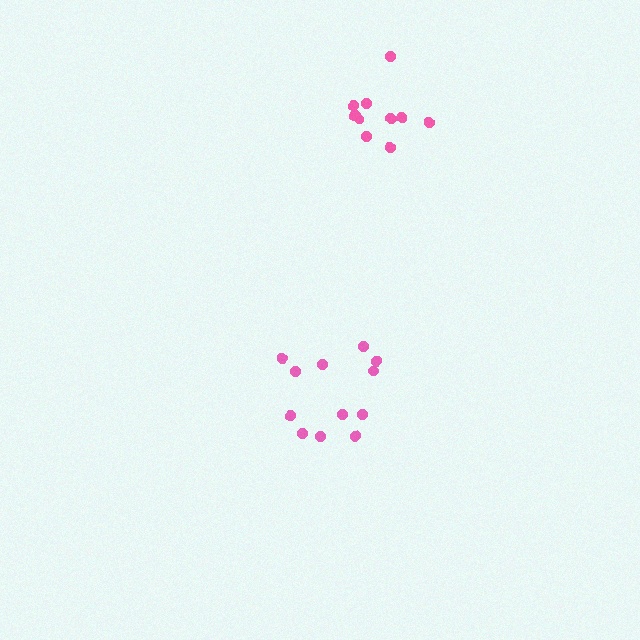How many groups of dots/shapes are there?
There are 2 groups.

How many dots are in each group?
Group 1: 11 dots, Group 2: 12 dots (23 total).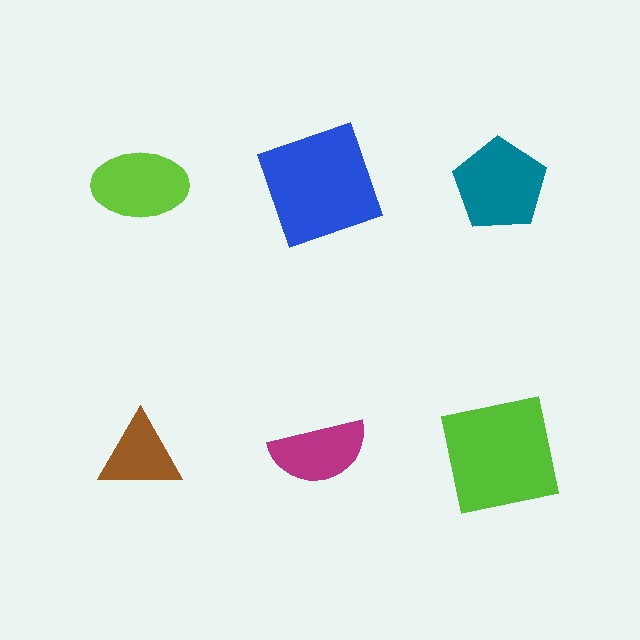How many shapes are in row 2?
3 shapes.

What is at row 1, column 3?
A teal pentagon.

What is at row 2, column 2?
A magenta semicircle.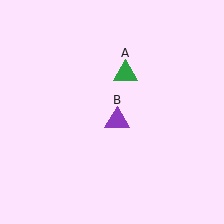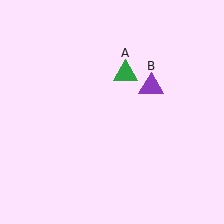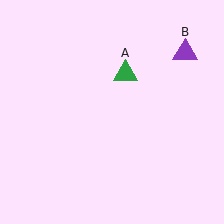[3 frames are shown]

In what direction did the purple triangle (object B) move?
The purple triangle (object B) moved up and to the right.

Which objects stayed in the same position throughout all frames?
Green triangle (object A) remained stationary.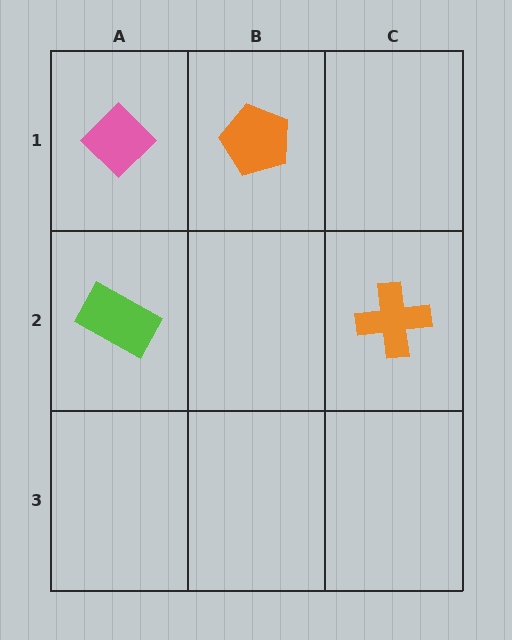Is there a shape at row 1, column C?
No, that cell is empty.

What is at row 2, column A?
A lime rectangle.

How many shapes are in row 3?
0 shapes.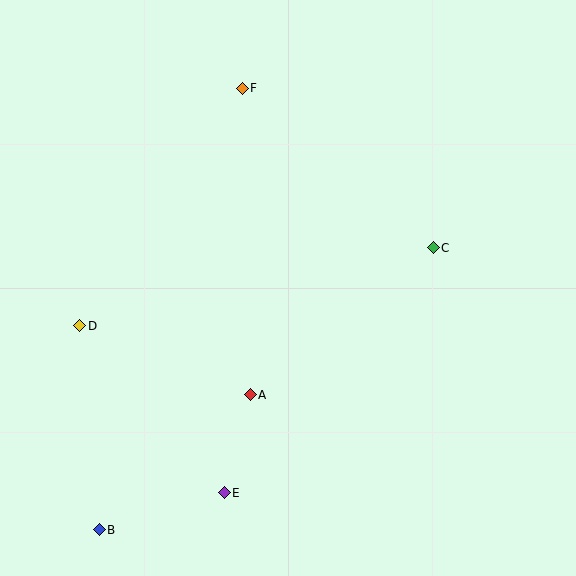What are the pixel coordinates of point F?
Point F is at (242, 88).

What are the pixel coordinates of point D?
Point D is at (80, 326).